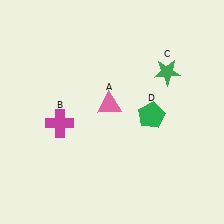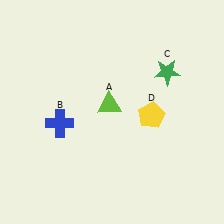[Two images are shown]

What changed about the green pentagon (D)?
In Image 1, D is green. In Image 2, it changed to yellow.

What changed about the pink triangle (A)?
In Image 1, A is pink. In Image 2, it changed to lime.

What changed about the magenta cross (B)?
In Image 1, B is magenta. In Image 2, it changed to blue.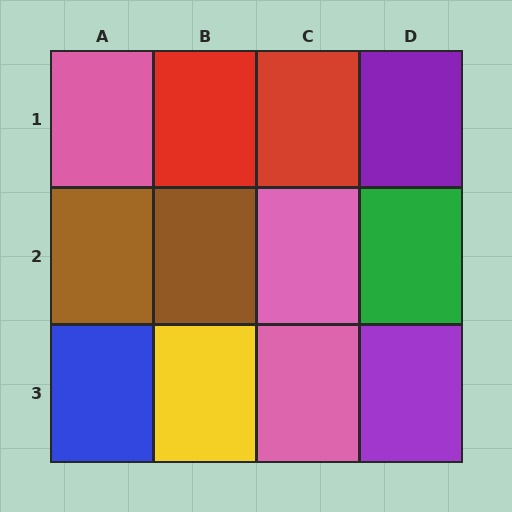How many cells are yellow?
1 cell is yellow.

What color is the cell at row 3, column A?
Blue.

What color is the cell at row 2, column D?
Green.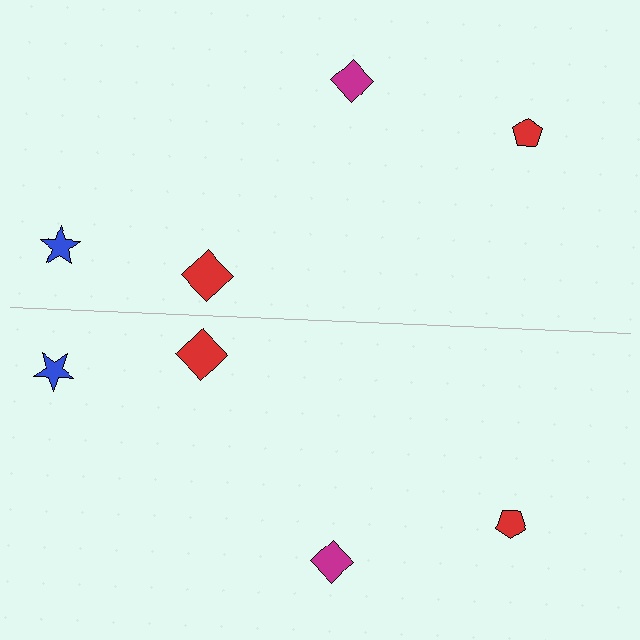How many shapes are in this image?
There are 8 shapes in this image.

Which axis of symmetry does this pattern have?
The pattern has a horizontal axis of symmetry running through the center of the image.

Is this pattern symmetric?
Yes, this pattern has bilateral (reflection) symmetry.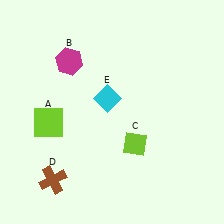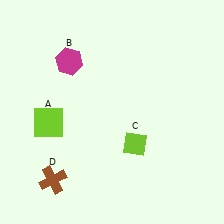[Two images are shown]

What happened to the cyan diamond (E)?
The cyan diamond (E) was removed in Image 2. It was in the top-left area of Image 1.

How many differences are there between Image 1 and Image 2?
There is 1 difference between the two images.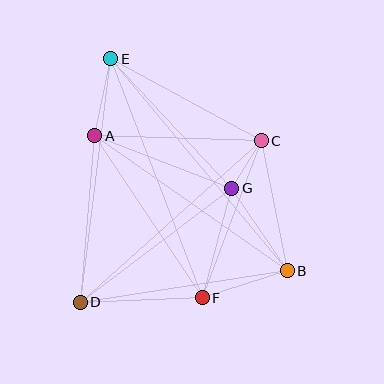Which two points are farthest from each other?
Points B and E are farthest from each other.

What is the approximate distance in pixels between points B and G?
The distance between B and G is approximately 100 pixels.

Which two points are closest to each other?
Points C and G are closest to each other.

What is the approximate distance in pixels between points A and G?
The distance between A and G is approximately 147 pixels.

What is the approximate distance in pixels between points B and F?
The distance between B and F is approximately 89 pixels.